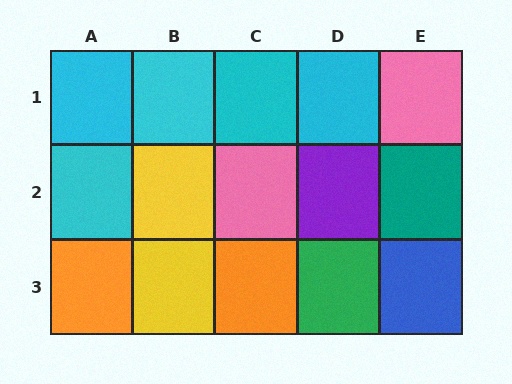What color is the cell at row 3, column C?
Orange.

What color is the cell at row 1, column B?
Cyan.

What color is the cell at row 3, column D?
Green.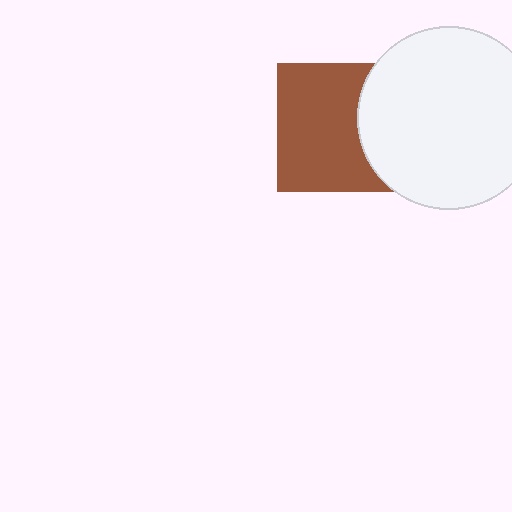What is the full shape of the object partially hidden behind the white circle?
The partially hidden object is a brown square.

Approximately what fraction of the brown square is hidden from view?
Roughly 32% of the brown square is hidden behind the white circle.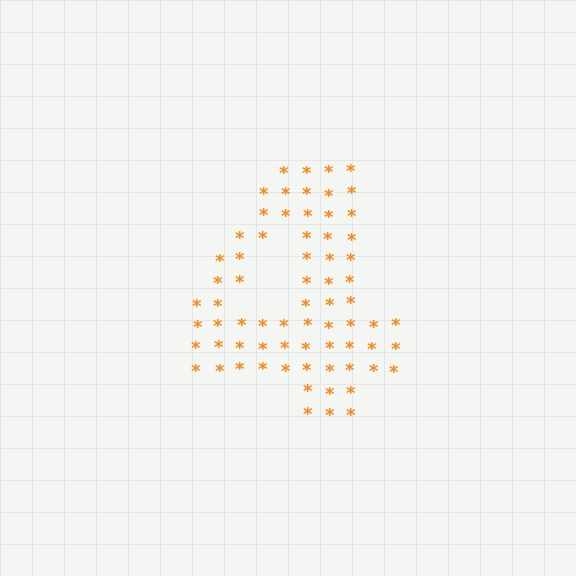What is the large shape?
The large shape is the digit 4.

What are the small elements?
The small elements are asterisks.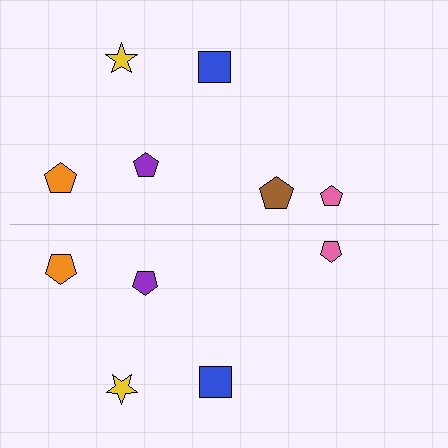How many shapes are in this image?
There are 11 shapes in this image.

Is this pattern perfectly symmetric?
No, the pattern is not perfectly symmetric. A brown pentagon is missing from the bottom side.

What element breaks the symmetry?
A brown pentagon is missing from the bottom side.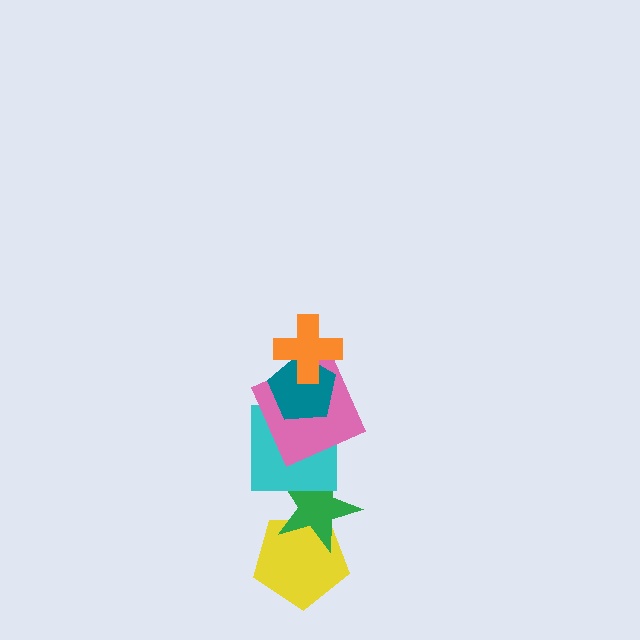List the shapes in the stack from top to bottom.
From top to bottom: the orange cross, the teal pentagon, the pink square, the cyan square, the green star, the yellow pentagon.